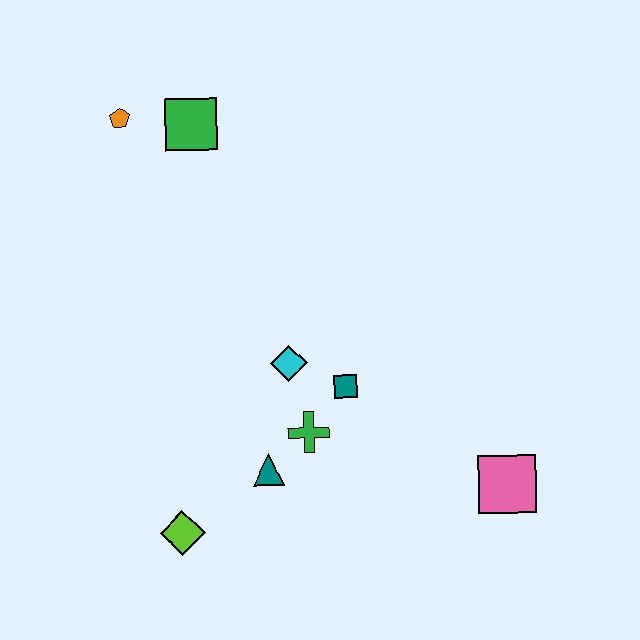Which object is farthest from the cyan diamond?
The orange pentagon is farthest from the cyan diamond.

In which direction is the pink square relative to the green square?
The pink square is below the green square.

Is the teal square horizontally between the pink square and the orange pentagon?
Yes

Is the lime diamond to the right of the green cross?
No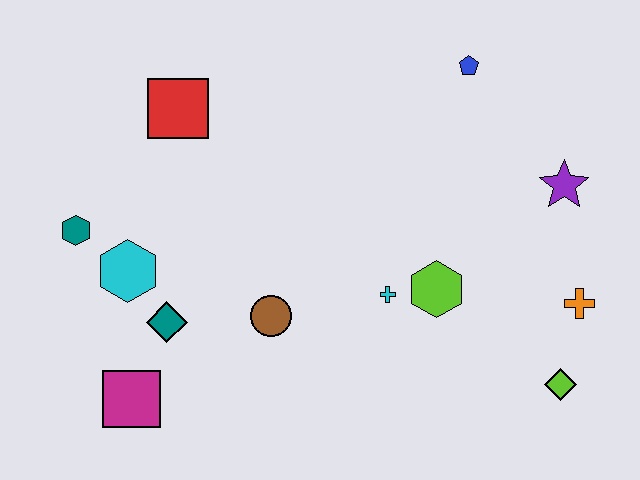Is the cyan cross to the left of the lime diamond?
Yes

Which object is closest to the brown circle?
The teal diamond is closest to the brown circle.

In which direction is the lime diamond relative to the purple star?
The lime diamond is below the purple star.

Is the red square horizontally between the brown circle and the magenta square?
Yes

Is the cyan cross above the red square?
No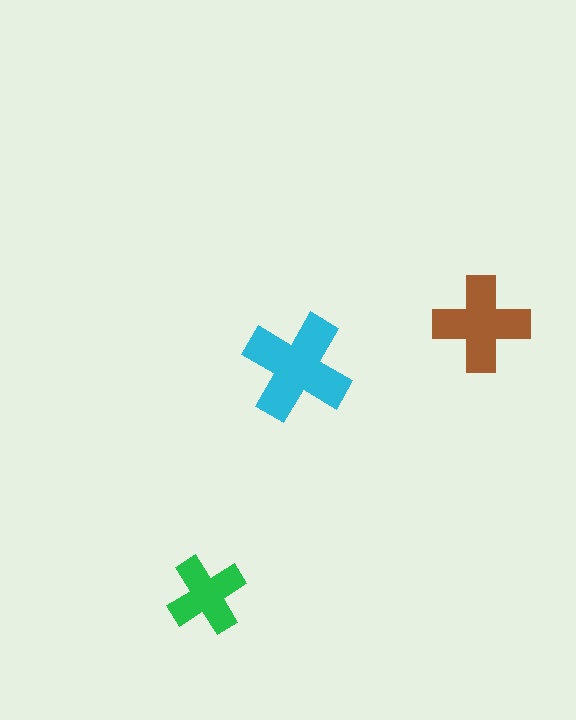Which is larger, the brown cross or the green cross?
The brown one.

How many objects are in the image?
There are 3 objects in the image.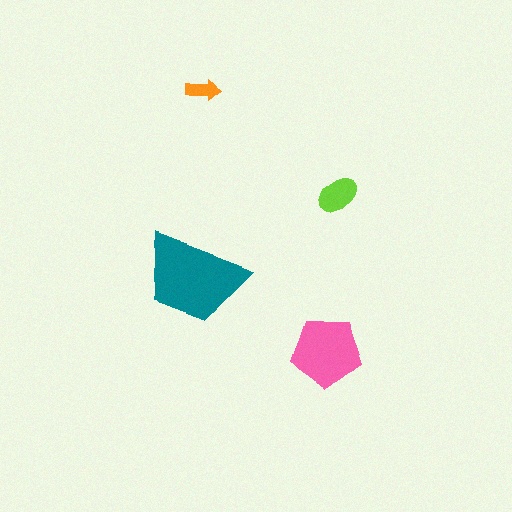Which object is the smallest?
The orange arrow.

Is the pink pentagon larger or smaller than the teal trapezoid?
Smaller.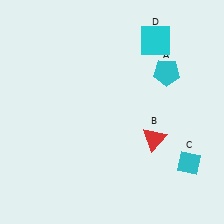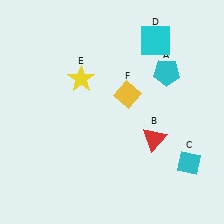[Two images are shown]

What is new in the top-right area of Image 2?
A yellow diamond (F) was added in the top-right area of Image 2.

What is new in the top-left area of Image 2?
A yellow star (E) was added in the top-left area of Image 2.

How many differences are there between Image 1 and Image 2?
There are 2 differences between the two images.